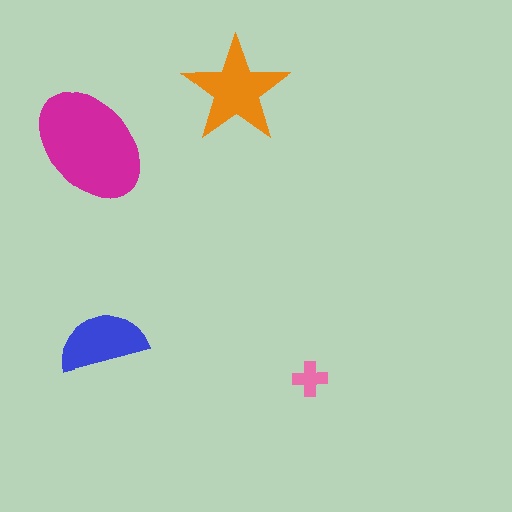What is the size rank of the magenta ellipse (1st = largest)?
1st.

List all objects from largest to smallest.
The magenta ellipse, the orange star, the blue semicircle, the pink cross.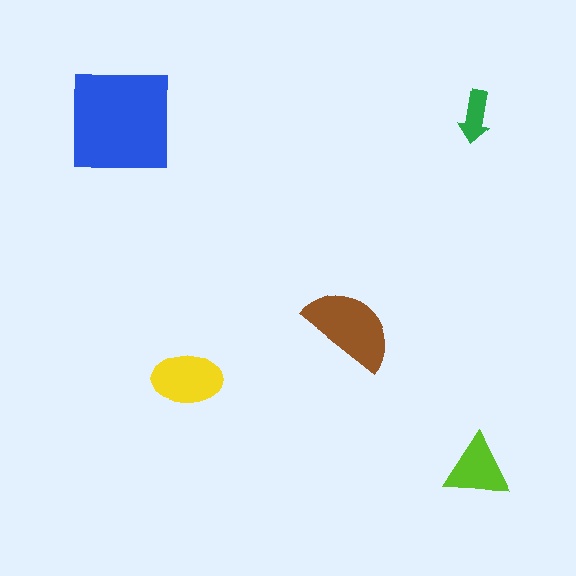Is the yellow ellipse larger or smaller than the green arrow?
Larger.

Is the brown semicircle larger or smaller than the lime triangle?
Larger.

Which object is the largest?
The blue square.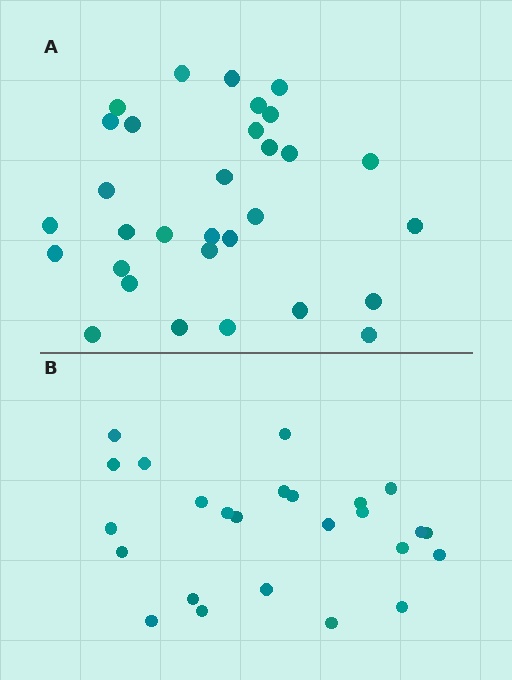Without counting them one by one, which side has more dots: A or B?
Region A (the top region) has more dots.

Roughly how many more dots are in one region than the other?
Region A has about 6 more dots than region B.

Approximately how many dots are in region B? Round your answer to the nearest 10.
About 20 dots. (The exact count is 25, which rounds to 20.)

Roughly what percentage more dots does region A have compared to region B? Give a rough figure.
About 25% more.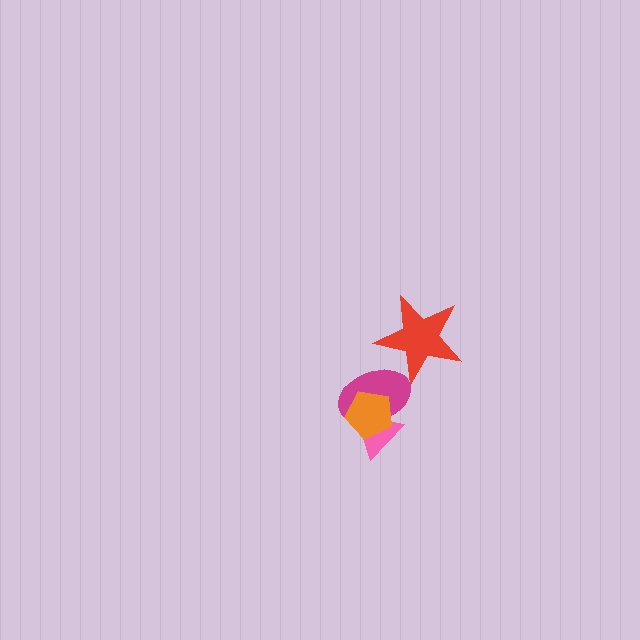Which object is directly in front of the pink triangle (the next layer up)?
The magenta ellipse is directly in front of the pink triangle.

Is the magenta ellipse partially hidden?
Yes, it is partially covered by another shape.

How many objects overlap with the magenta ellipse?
3 objects overlap with the magenta ellipse.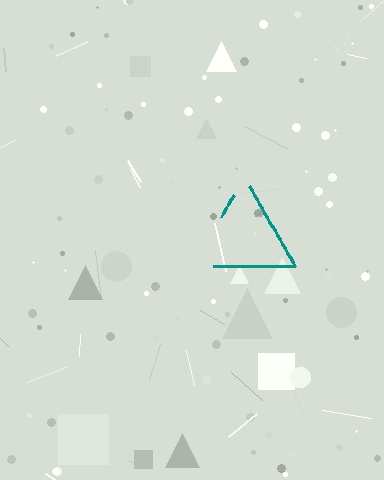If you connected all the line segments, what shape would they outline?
They would outline a triangle.